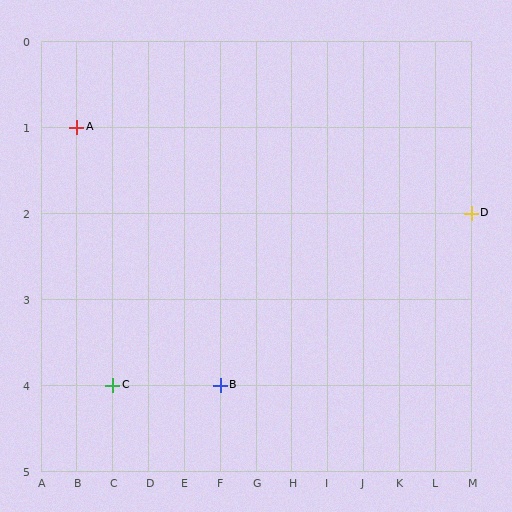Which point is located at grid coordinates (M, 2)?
Point D is at (M, 2).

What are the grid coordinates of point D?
Point D is at grid coordinates (M, 2).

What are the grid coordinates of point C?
Point C is at grid coordinates (C, 4).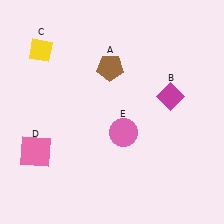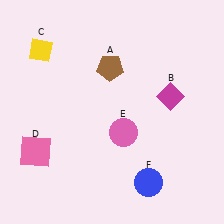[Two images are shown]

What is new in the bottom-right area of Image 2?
A blue circle (F) was added in the bottom-right area of Image 2.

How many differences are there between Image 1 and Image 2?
There is 1 difference between the two images.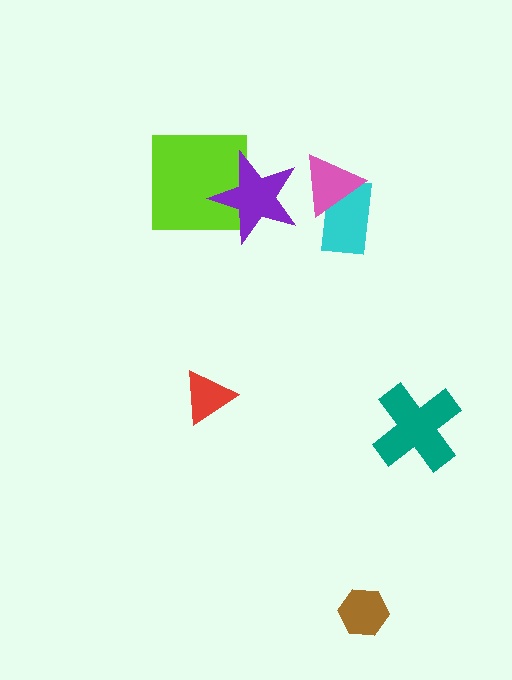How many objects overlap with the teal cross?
0 objects overlap with the teal cross.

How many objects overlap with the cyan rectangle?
1 object overlaps with the cyan rectangle.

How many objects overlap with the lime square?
1 object overlaps with the lime square.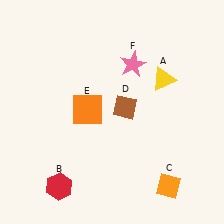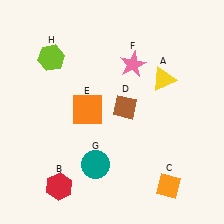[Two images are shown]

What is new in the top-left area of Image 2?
A lime hexagon (H) was added in the top-left area of Image 2.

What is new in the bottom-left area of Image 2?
A teal circle (G) was added in the bottom-left area of Image 2.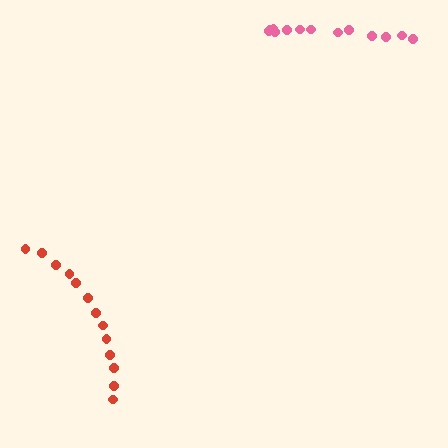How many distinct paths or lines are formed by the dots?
There are 2 distinct paths.